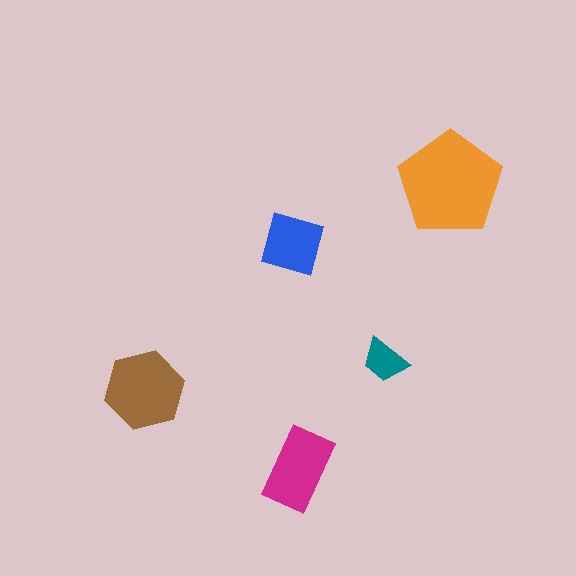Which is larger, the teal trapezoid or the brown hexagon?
The brown hexagon.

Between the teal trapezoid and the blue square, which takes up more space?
The blue square.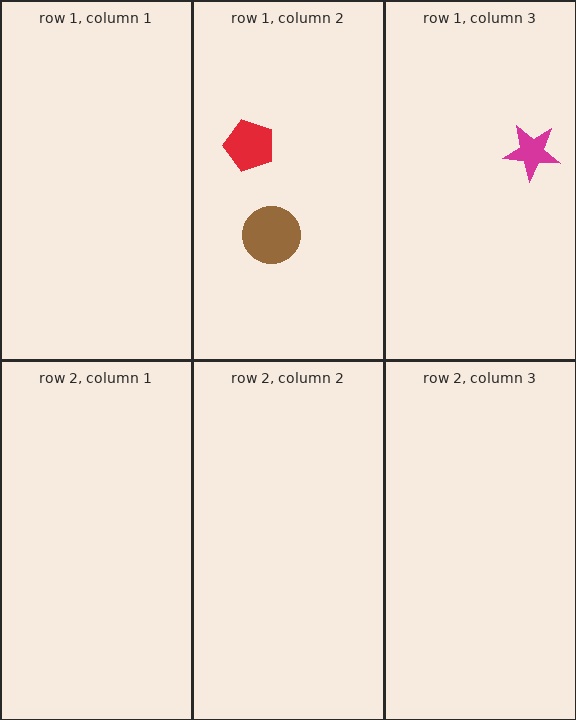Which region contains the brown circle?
The row 1, column 2 region.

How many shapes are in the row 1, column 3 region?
1.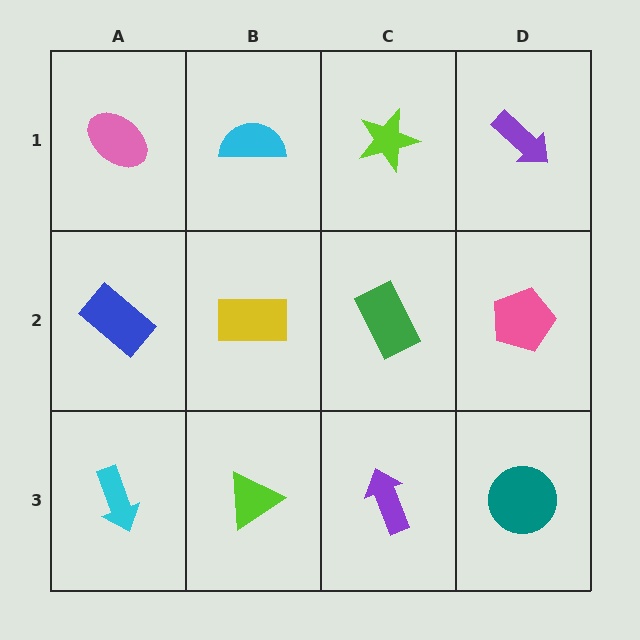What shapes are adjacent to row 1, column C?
A green rectangle (row 2, column C), a cyan semicircle (row 1, column B), a purple arrow (row 1, column D).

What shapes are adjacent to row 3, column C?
A green rectangle (row 2, column C), a lime triangle (row 3, column B), a teal circle (row 3, column D).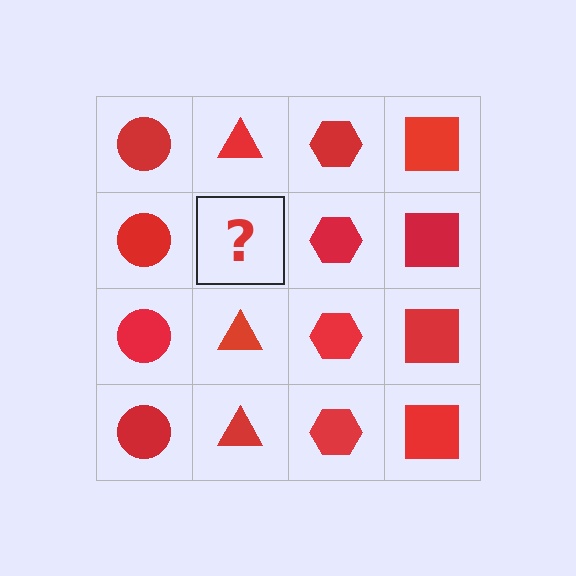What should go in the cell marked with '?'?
The missing cell should contain a red triangle.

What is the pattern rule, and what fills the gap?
The rule is that each column has a consistent shape. The gap should be filled with a red triangle.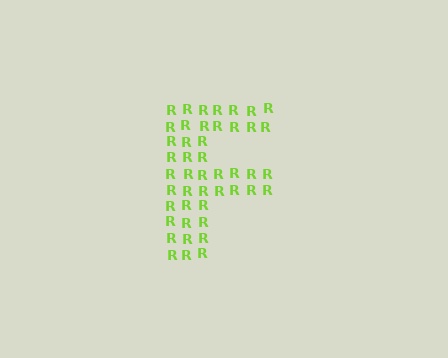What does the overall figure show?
The overall figure shows the letter F.